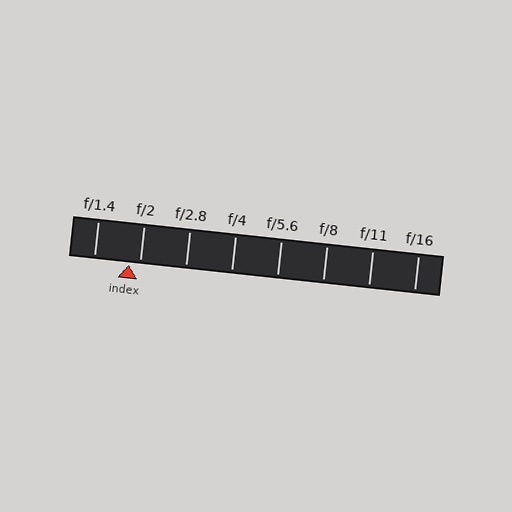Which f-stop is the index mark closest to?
The index mark is closest to f/2.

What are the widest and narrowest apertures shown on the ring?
The widest aperture shown is f/1.4 and the narrowest is f/16.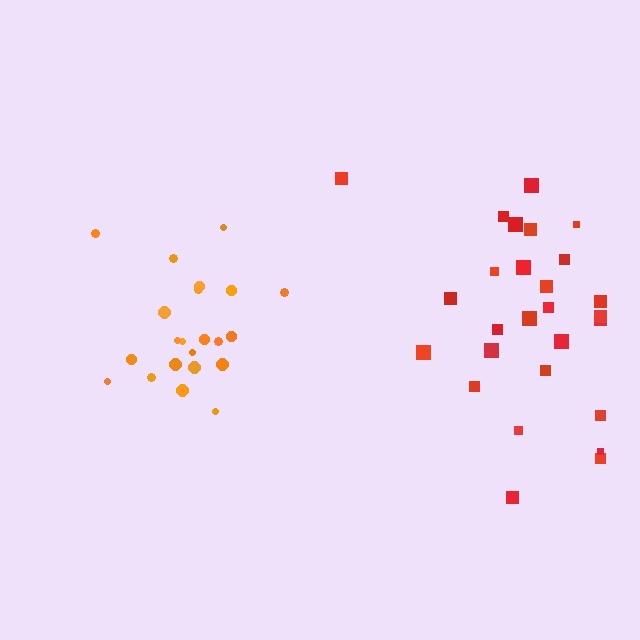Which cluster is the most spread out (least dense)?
Red.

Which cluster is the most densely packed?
Orange.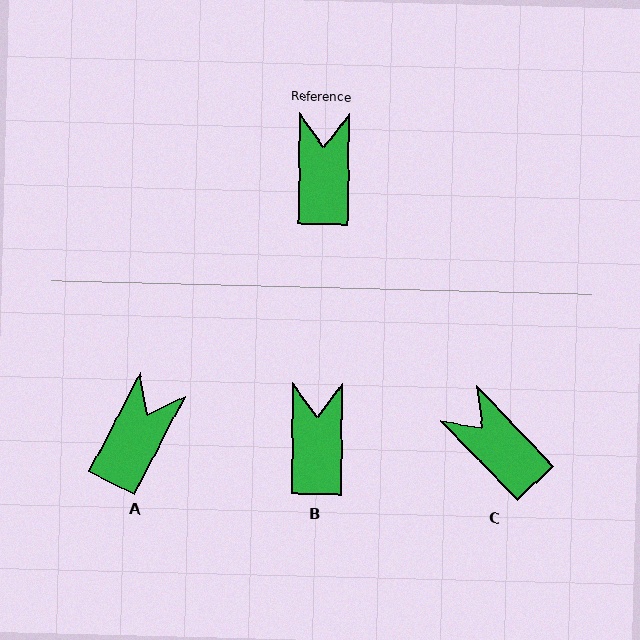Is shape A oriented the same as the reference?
No, it is off by about 27 degrees.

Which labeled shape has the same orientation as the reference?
B.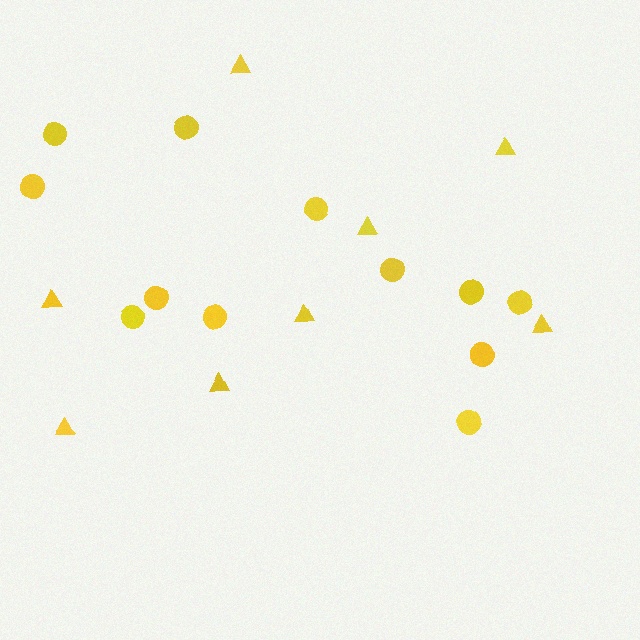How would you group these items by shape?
There are 2 groups: one group of circles (12) and one group of triangles (8).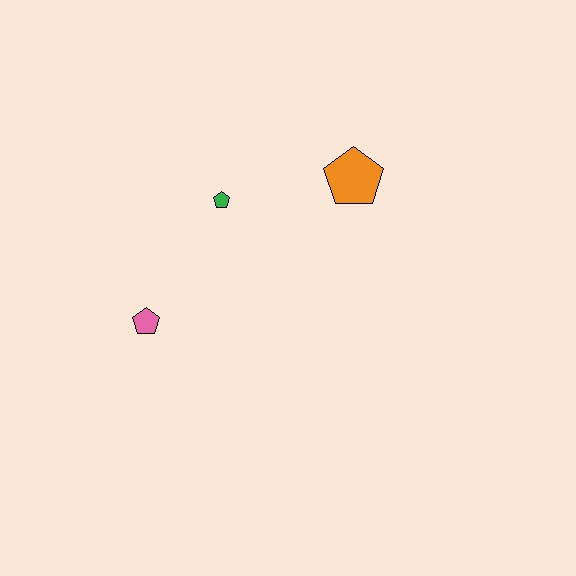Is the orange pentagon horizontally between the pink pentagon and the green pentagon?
No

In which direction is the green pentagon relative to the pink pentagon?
The green pentagon is above the pink pentagon.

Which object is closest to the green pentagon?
The orange pentagon is closest to the green pentagon.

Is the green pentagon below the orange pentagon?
Yes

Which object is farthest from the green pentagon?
The pink pentagon is farthest from the green pentagon.